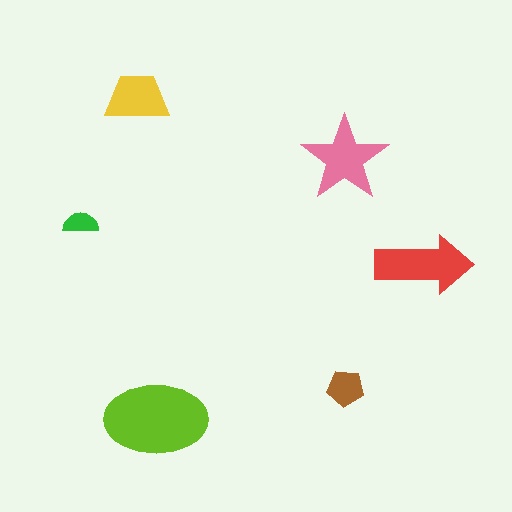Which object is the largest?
The lime ellipse.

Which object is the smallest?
The green semicircle.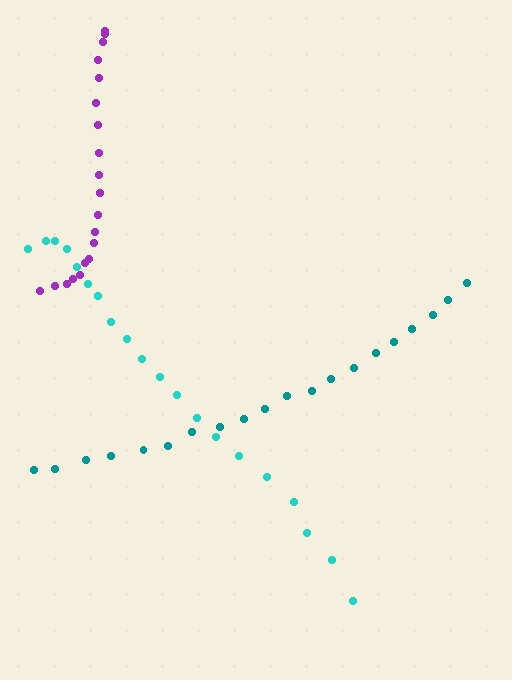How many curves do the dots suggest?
There are 3 distinct paths.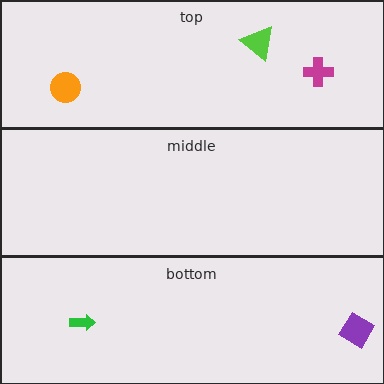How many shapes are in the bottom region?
2.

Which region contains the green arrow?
The bottom region.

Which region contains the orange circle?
The top region.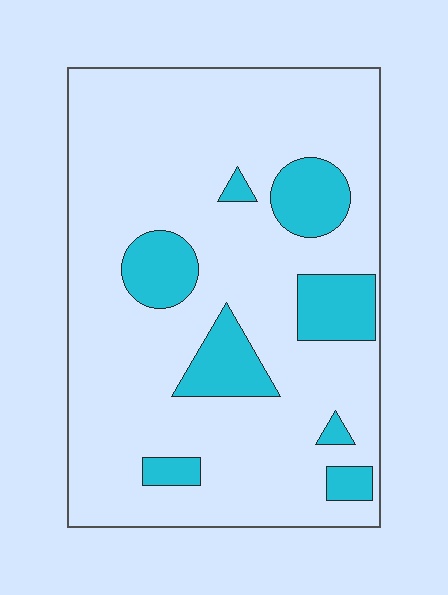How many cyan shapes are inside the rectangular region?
8.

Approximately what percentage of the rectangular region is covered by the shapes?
Approximately 20%.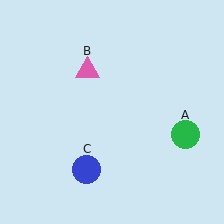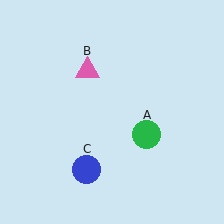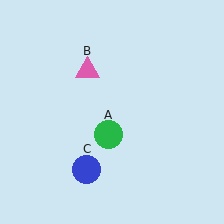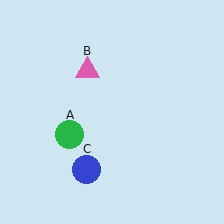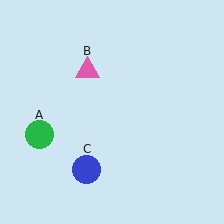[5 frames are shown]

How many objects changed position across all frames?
1 object changed position: green circle (object A).